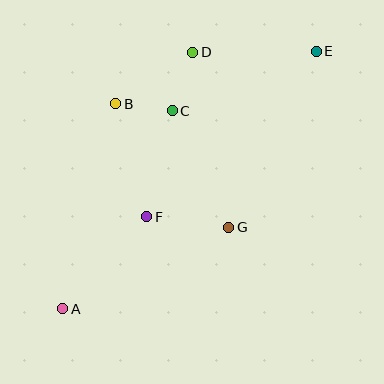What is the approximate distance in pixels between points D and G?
The distance between D and G is approximately 179 pixels.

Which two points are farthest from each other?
Points A and E are farthest from each other.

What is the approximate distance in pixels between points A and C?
The distance between A and C is approximately 226 pixels.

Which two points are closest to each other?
Points B and C are closest to each other.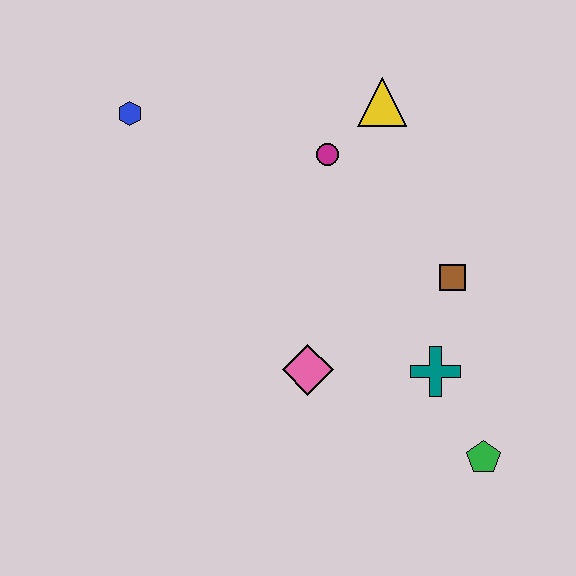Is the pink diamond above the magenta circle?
No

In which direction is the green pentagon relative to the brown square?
The green pentagon is below the brown square.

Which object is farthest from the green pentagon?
The blue hexagon is farthest from the green pentagon.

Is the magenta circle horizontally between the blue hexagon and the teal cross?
Yes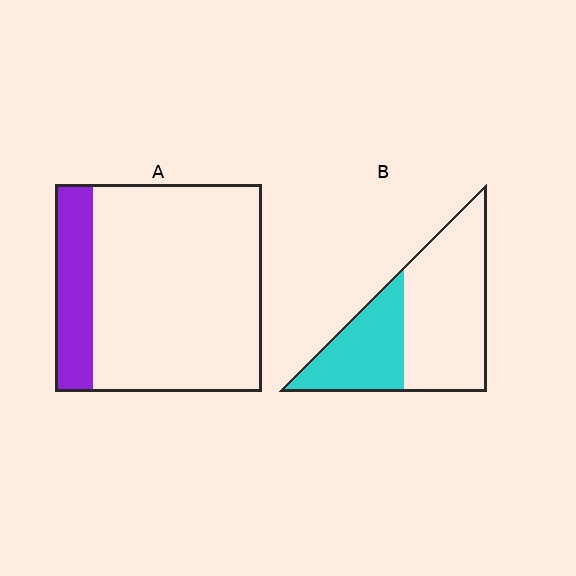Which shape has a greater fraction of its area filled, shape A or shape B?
Shape B.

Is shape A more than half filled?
No.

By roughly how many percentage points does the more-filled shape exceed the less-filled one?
By roughly 20 percentage points (B over A).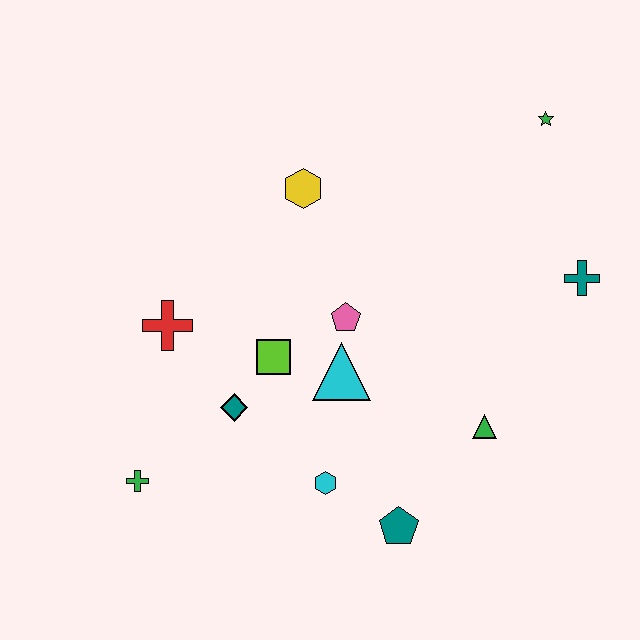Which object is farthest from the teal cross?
The green cross is farthest from the teal cross.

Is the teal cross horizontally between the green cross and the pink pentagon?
No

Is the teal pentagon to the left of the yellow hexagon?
No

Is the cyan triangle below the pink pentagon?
Yes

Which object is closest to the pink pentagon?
The cyan triangle is closest to the pink pentagon.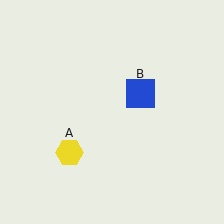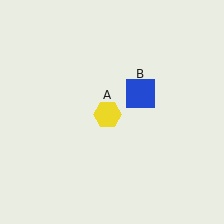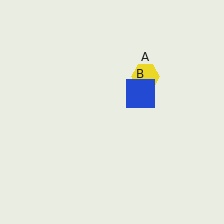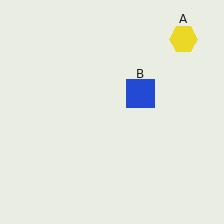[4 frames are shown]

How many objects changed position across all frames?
1 object changed position: yellow hexagon (object A).